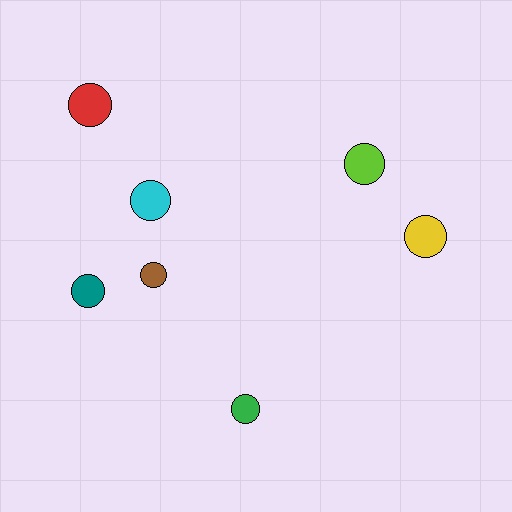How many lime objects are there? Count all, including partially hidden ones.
There is 1 lime object.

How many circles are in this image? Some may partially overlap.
There are 7 circles.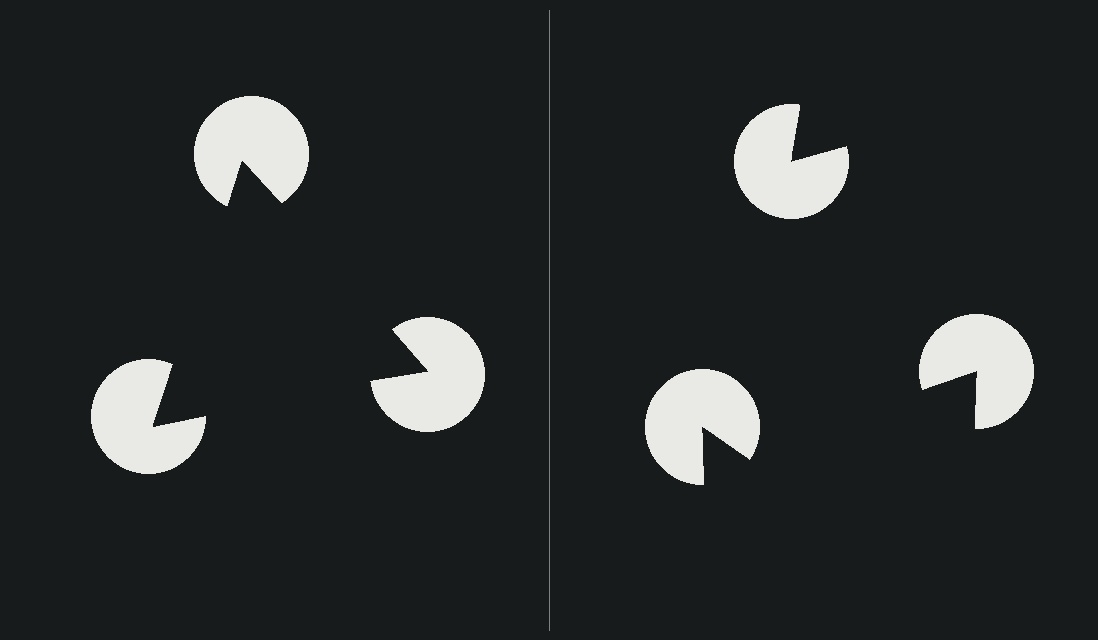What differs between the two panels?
The pac-man discs are positioned identically on both sides; only the wedge orientations differ. On the left they align to a triangle; on the right they are misaligned.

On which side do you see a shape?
An illusory triangle appears on the left side. On the right side the wedge cuts are rotated, so no coherent shape forms.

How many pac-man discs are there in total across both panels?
6 — 3 on each side.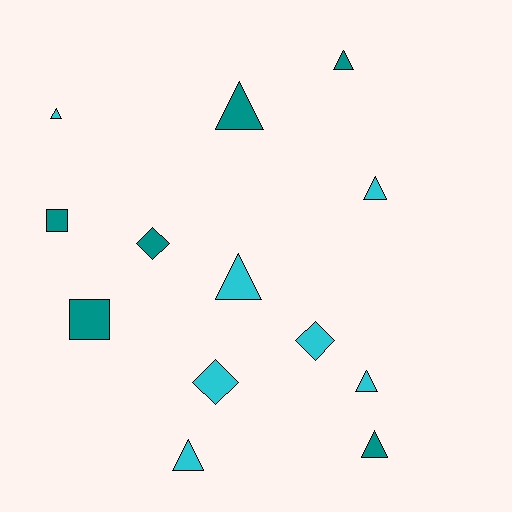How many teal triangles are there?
There are 3 teal triangles.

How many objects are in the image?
There are 13 objects.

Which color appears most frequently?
Cyan, with 7 objects.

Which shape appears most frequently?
Triangle, with 8 objects.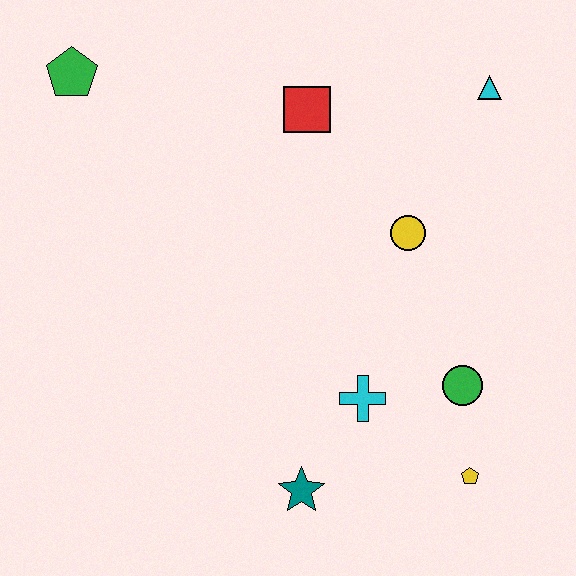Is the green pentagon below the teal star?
No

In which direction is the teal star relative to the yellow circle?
The teal star is below the yellow circle.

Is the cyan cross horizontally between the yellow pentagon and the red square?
Yes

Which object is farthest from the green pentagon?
The yellow pentagon is farthest from the green pentagon.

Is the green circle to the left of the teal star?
No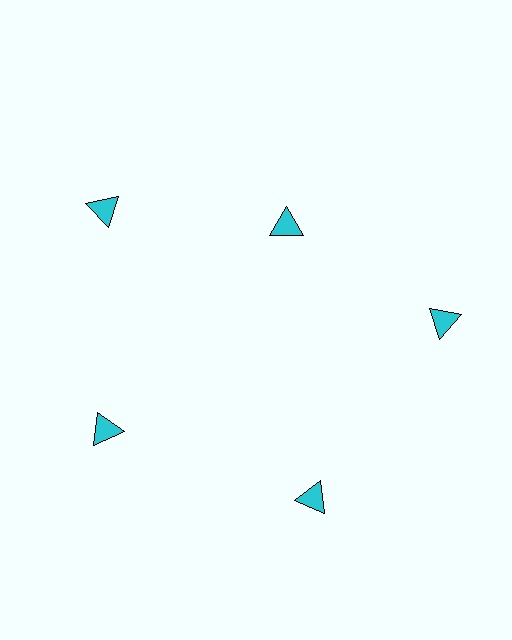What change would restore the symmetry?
The symmetry would be restored by moving it outward, back onto the ring so that all 5 triangles sit at equal angles and equal distance from the center.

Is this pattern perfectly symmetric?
No. The 5 cyan triangles are arranged in a ring, but one element near the 1 o'clock position is pulled inward toward the center, breaking the 5-fold rotational symmetry.